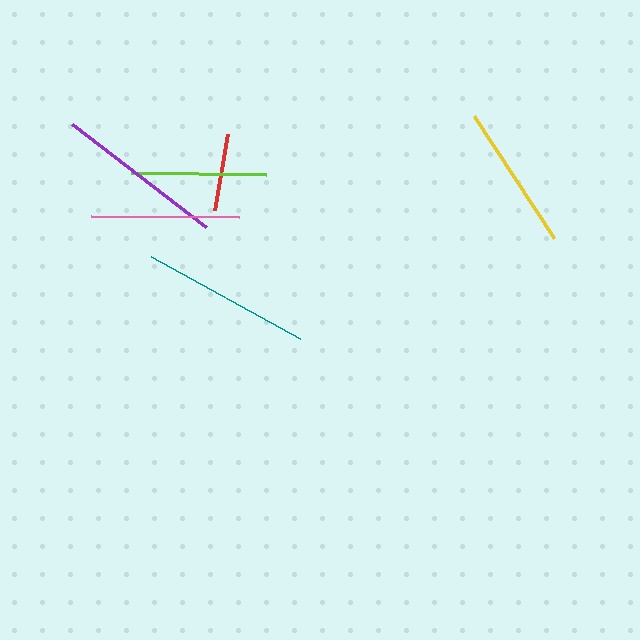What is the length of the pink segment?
The pink segment is approximately 148 pixels long.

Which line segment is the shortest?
The red line is the shortest at approximately 77 pixels.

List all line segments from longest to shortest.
From longest to shortest: teal, purple, pink, yellow, lime, red.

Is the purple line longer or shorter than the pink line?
The purple line is longer than the pink line.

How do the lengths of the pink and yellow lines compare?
The pink and yellow lines are approximately the same length.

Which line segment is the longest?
The teal line is the longest at approximately 170 pixels.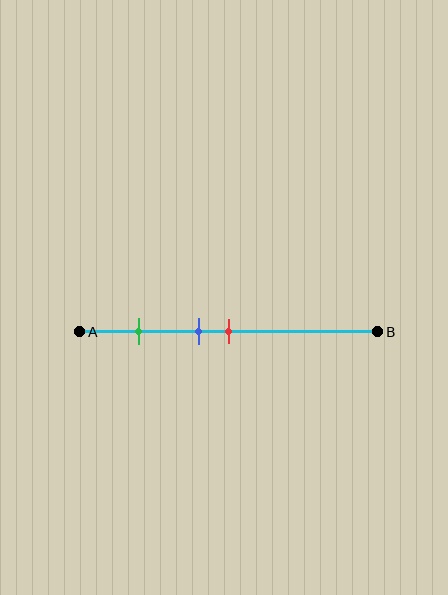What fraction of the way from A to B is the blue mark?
The blue mark is approximately 40% (0.4) of the way from A to B.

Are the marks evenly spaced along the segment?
No, the marks are not evenly spaced.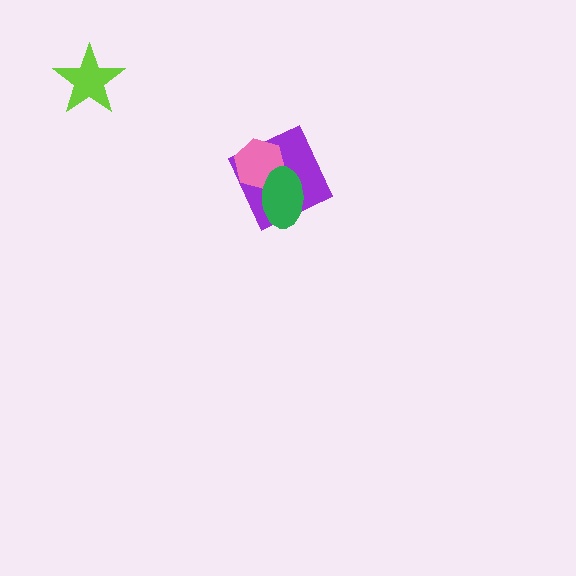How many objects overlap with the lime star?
0 objects overlap with the lime star.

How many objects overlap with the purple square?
2 objects overlap with the purple square.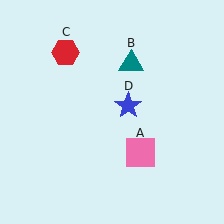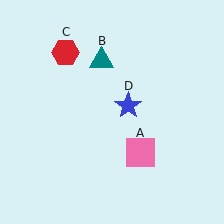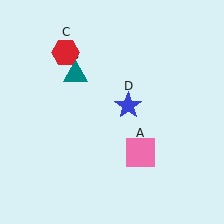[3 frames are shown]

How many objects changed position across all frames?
1 object changed position: teal triangle (object B).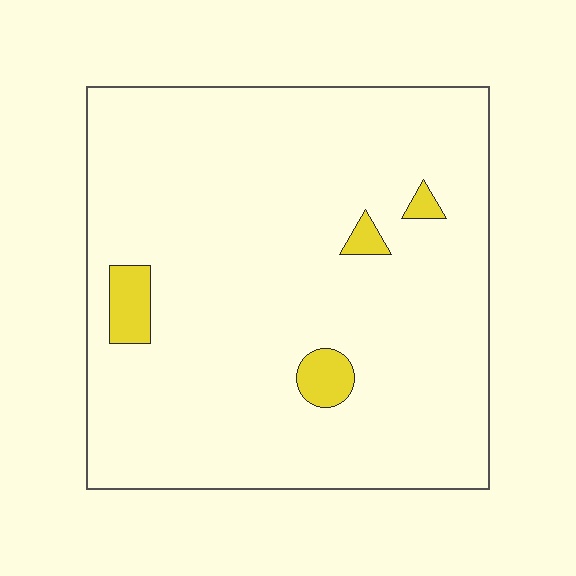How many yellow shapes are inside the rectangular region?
4.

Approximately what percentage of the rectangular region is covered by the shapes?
Approximately 5%.